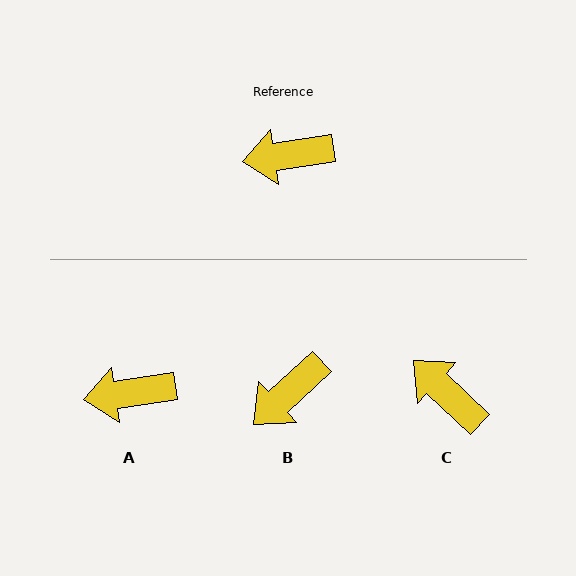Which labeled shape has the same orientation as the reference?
A.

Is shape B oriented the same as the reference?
No, it is off by about 34 degrees.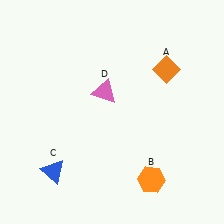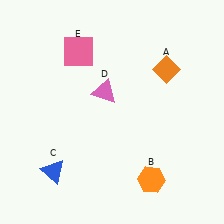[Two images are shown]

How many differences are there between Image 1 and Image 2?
There is 1 difference between the two images.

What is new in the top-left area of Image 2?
A pink square (E) was added in the top-left area of Image 2.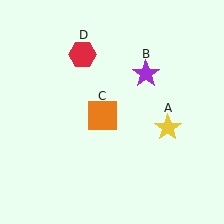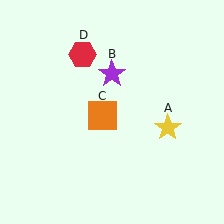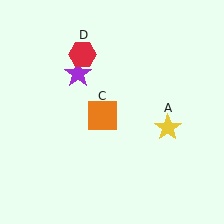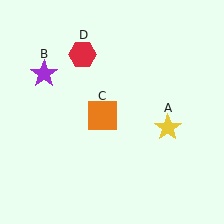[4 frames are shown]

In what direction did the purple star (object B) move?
The purple star (object B) moved left.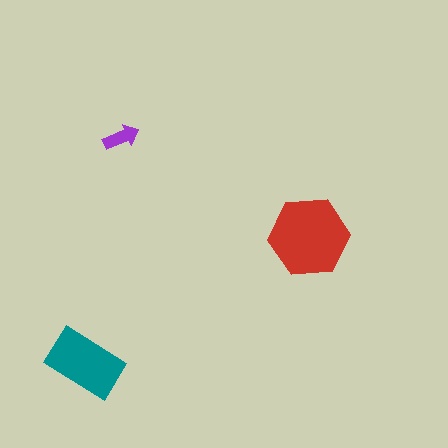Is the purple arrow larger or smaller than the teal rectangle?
Smaller.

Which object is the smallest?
The purple arrow.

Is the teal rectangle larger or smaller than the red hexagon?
Smaller.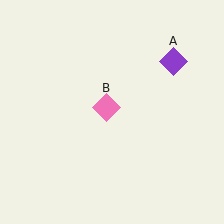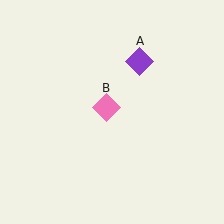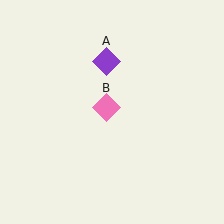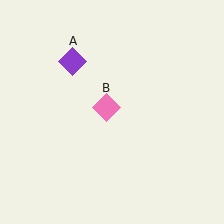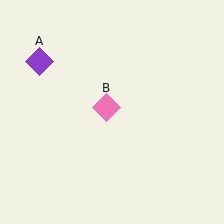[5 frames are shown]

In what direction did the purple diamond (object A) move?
The purple diamond (object A) moved left.